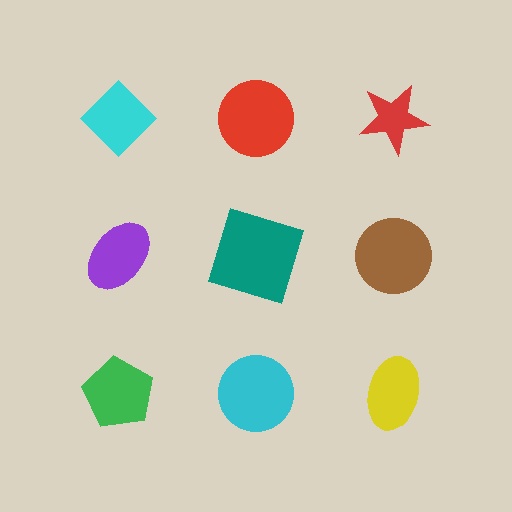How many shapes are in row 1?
3 shapes.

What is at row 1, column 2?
A red circle.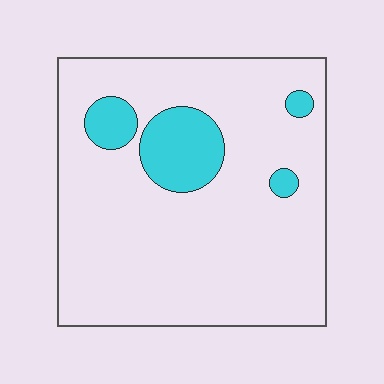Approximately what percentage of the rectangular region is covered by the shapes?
Approximately 15%.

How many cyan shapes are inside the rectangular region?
4.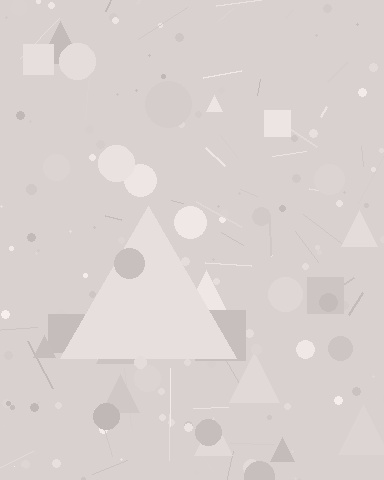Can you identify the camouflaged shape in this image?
The camouflaged shape is a triangle.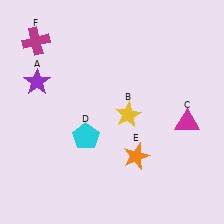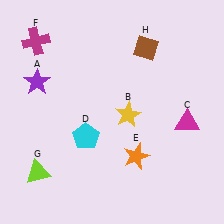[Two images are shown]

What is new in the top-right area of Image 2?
A brown diamond (H) was added in the top-right area of Image 2.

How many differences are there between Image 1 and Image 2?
There are 2 differences between the two images.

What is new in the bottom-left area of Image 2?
A lime triangle (G) was added in the bottom-left area of Image 2.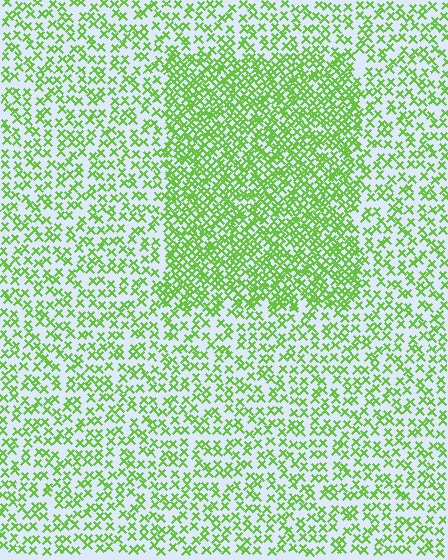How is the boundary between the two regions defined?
The boundary is defined by a change in element density (approximately 2.0x ratio). All elements are the same color, size, and shape.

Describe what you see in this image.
The image contains small lime elements arranged at two different densities. A rectangle-shaped region is visible where the elements are more densely packed than the surrounding area.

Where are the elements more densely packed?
The elements are more densely packed inside the rectangle boundary.